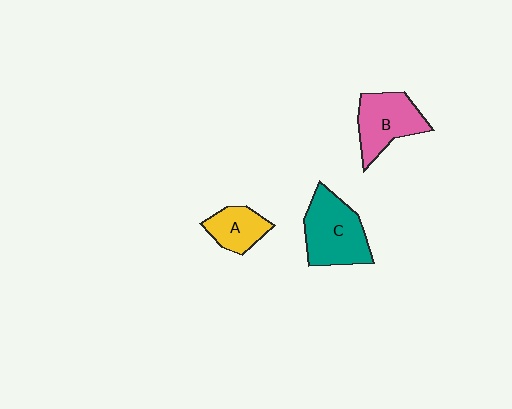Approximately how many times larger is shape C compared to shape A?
Approximately 1.8 times.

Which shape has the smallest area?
Shape A (yellow).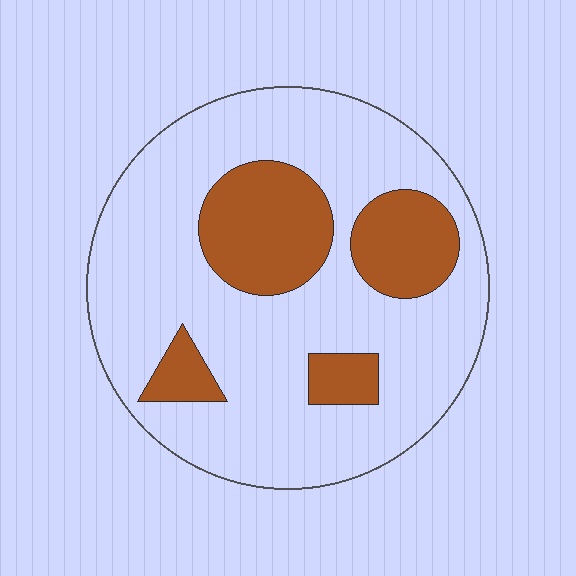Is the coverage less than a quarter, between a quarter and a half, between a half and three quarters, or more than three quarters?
Less than a quarter.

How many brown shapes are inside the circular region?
4.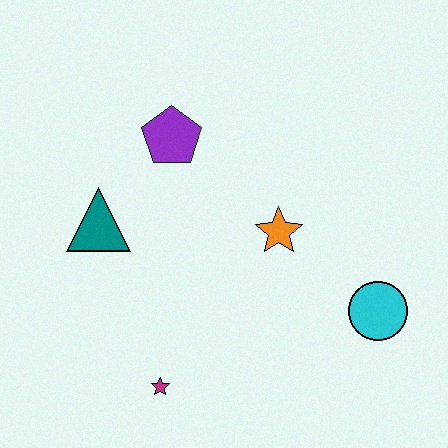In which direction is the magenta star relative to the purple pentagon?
The magenta star is below the purple pentagon.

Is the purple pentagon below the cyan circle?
No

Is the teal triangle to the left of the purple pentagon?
Yes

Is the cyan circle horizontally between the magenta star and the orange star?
No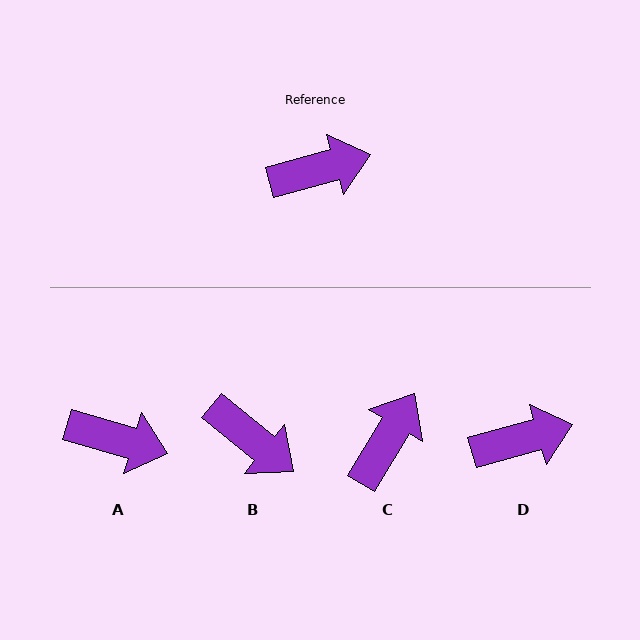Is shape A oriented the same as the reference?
No, it is off by about 31 degrees.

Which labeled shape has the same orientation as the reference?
D.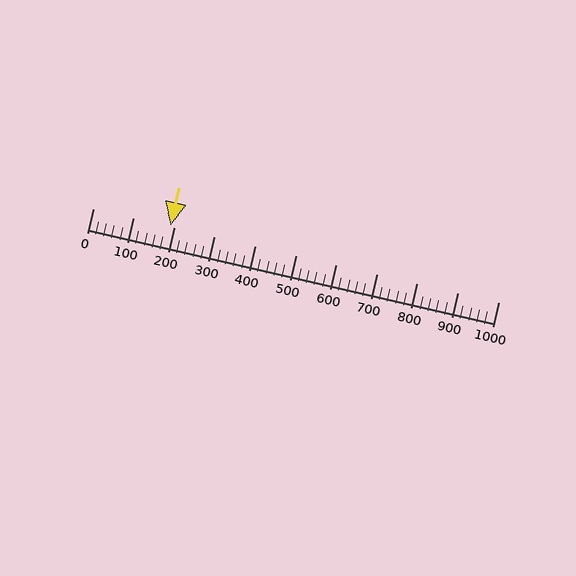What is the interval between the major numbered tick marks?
The major tick marks are spaced 100 units apart.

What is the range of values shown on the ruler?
The ruler shows values from 0 to 1000.